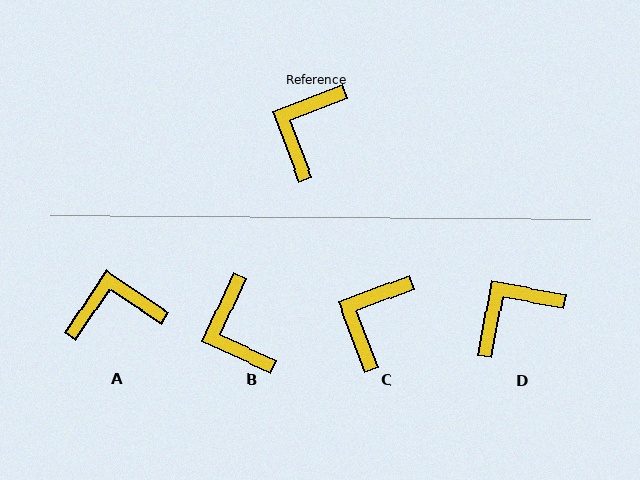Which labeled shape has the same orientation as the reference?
C.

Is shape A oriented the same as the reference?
No, it is off by about 55 degrees.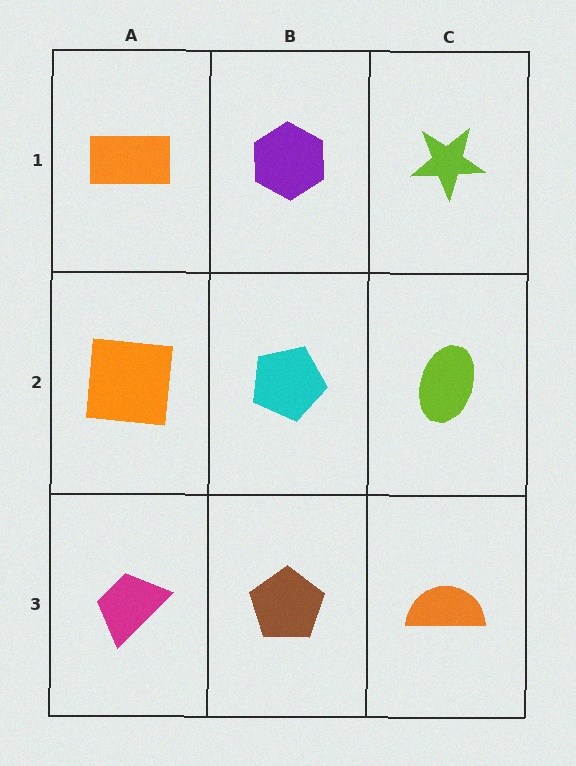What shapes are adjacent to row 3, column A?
An orange square (row 2, column A), a brown pentagon (row 3, column B).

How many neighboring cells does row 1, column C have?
2.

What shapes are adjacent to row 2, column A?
An orange rectangle (row 1, column A), a magenta trapezoid (row 3, column A), a cyan pentagon (row 2, column B).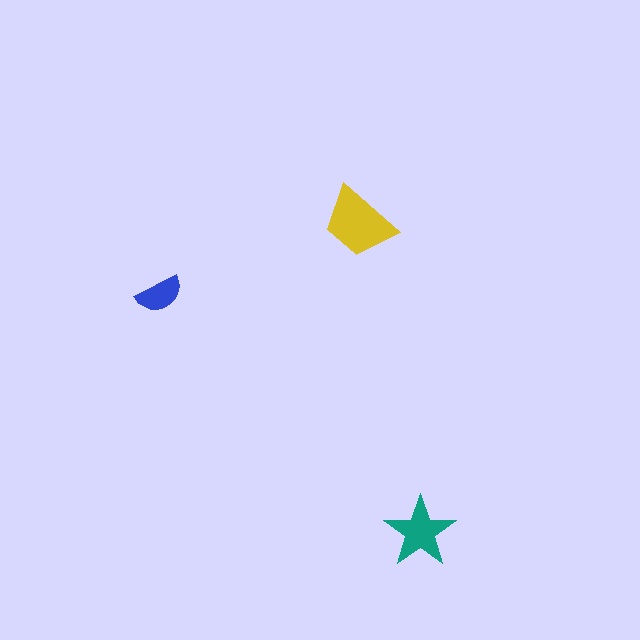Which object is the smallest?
The blue semicircle.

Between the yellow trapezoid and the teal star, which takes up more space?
The yellow trapezoid.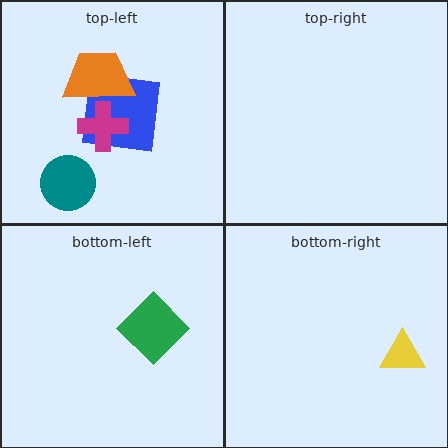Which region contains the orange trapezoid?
The top-left region.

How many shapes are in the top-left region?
4.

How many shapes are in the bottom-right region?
1.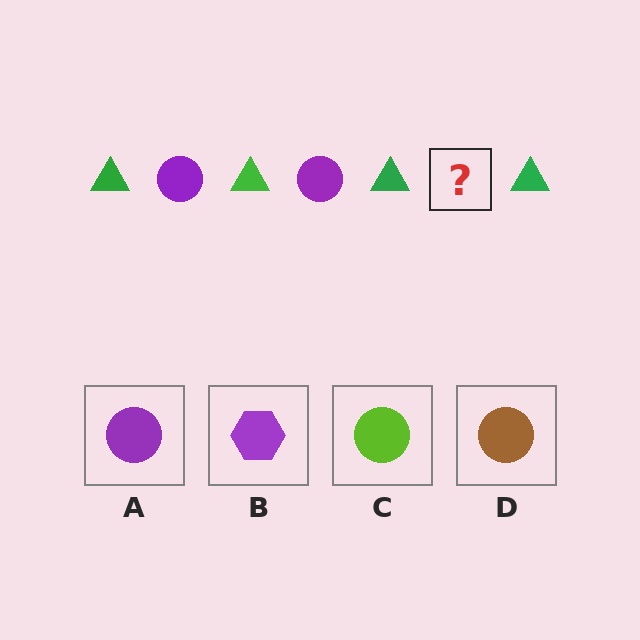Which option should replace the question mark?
Option A.